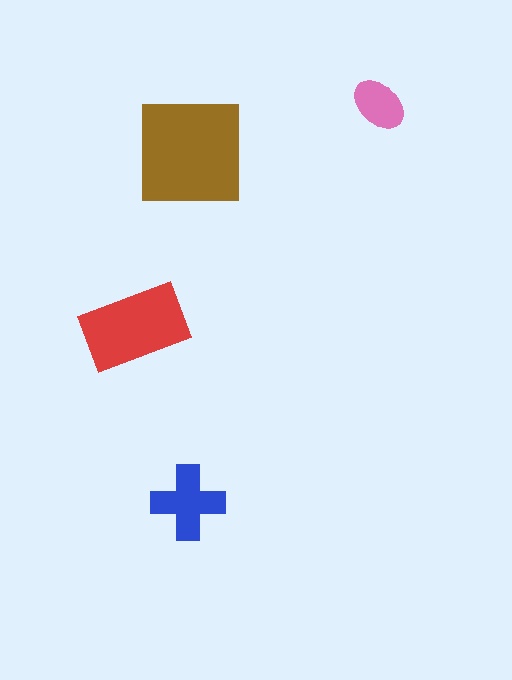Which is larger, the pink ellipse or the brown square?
The brown square.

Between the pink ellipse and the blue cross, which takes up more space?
The blue cross.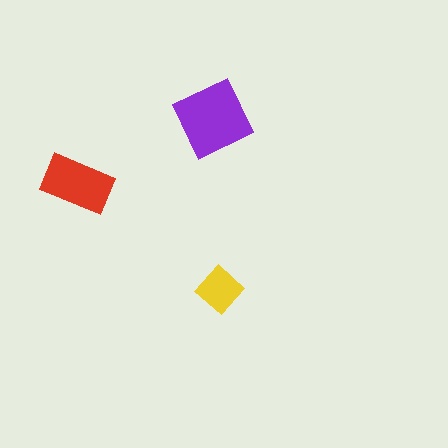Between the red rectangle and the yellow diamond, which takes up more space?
The red rectangle.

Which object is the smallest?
The yellow diamond.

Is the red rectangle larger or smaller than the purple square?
Smaller.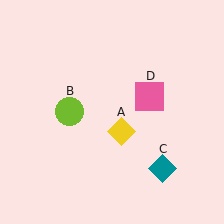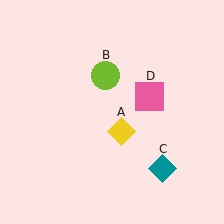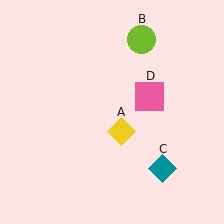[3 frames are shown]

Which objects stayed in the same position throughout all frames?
Yellow diamond (object A) and teal diamond (object C) and pink square (object D) remained stationary.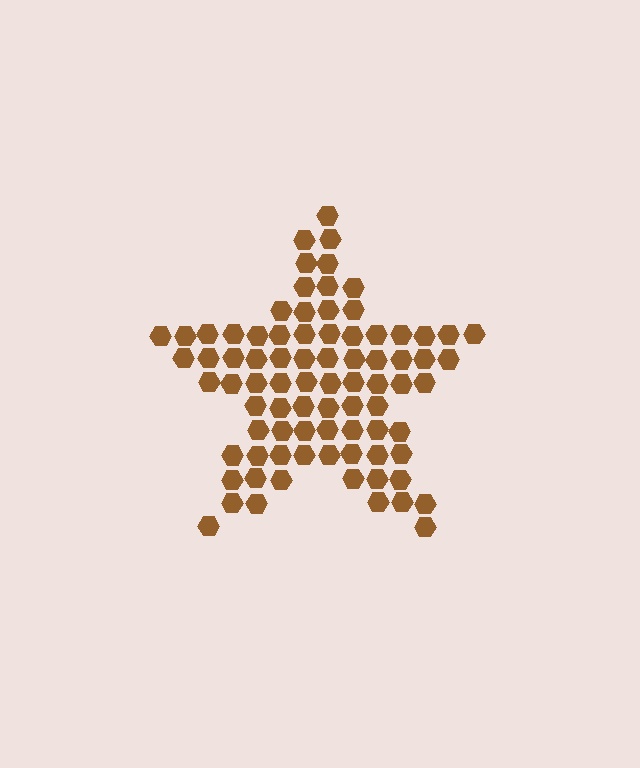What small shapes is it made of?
It is made of small hexagons.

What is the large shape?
The large shape is a star.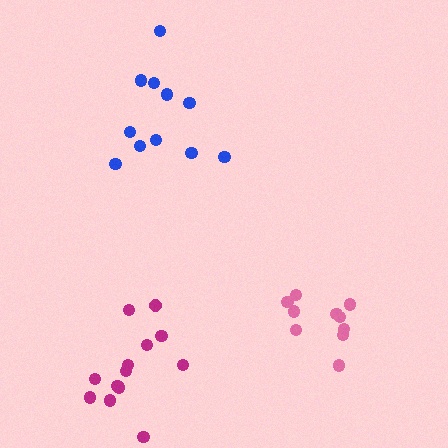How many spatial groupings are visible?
There are 3 spatial groupings.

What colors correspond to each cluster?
The clusters are colored: magenta, pink, blue.